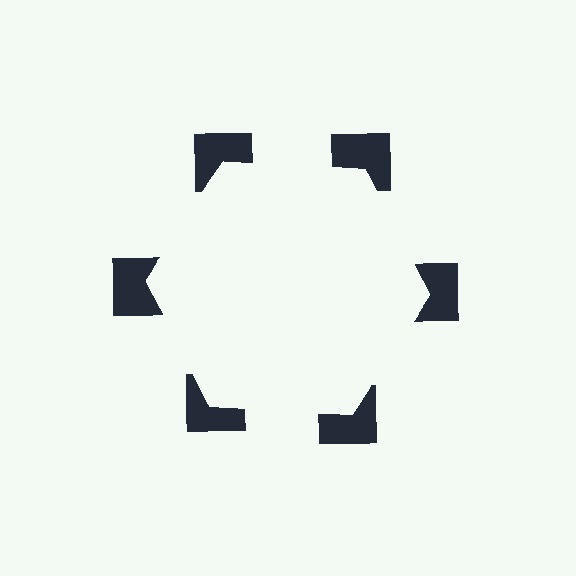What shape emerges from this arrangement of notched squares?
An illusory hexagon — its edges are inferred from the aligned wedge cuts in the notched squares, not physically drawn.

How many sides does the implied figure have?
6 sides.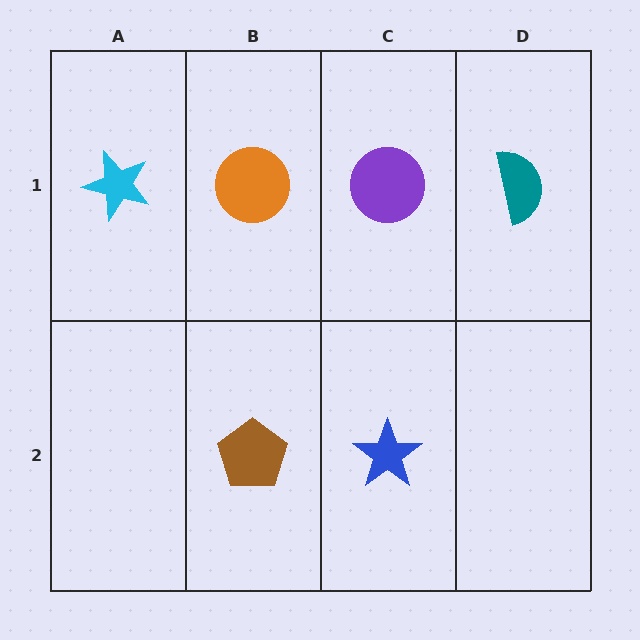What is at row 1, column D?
A teal semicircle.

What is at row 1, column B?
An orange circle.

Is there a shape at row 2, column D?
No, that cell is empty.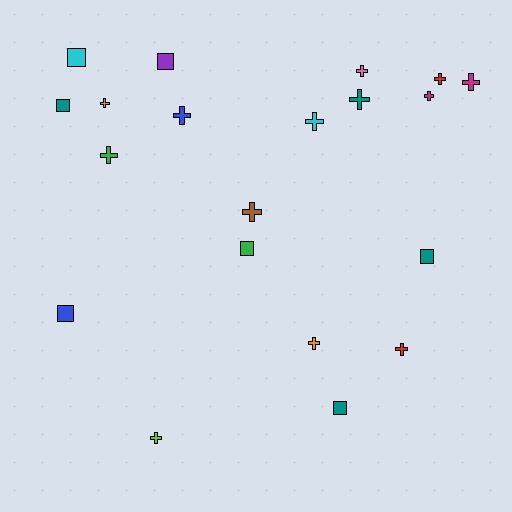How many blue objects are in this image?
There are 2 blue objects.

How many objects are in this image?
There are 20 objects.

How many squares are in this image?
There are 7 squares.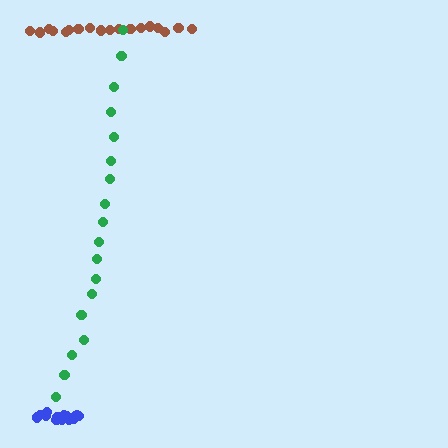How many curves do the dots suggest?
There are 3 distinct paths.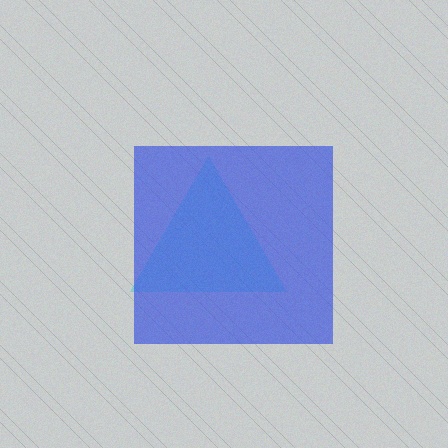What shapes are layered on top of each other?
The layered shapes are: a cyan triangle, a blue square.